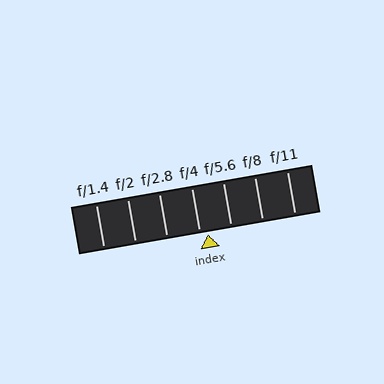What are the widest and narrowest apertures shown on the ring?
The widest aperture shown is f/1.4 and the narrowest is f/11.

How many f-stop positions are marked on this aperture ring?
There are 7 f-stop positions marked.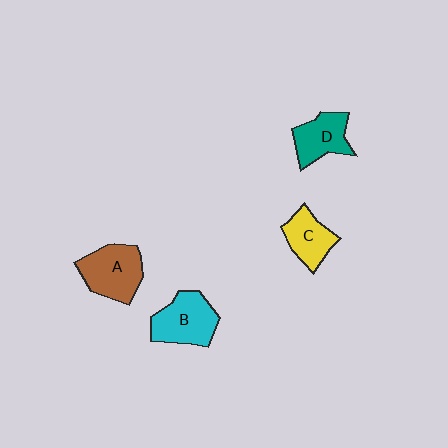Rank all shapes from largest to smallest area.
From largest to smallest: A (brown), B (cyan), D (teal), C (yellow).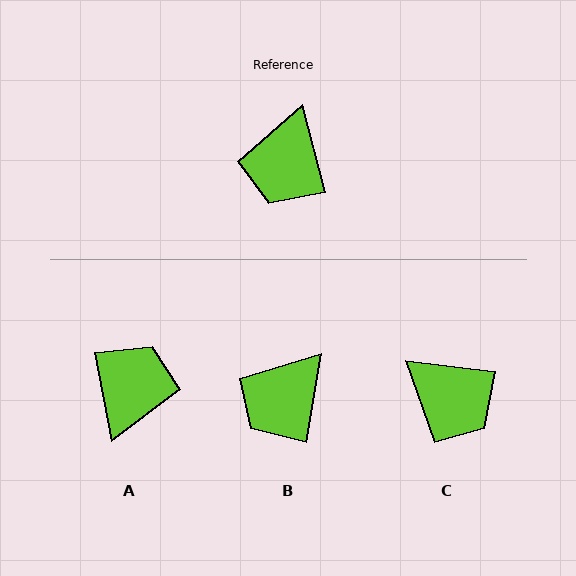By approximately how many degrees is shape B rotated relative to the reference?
Approximately 24 degrees clockwise.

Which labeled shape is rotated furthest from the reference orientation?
A, about 176 degrees away.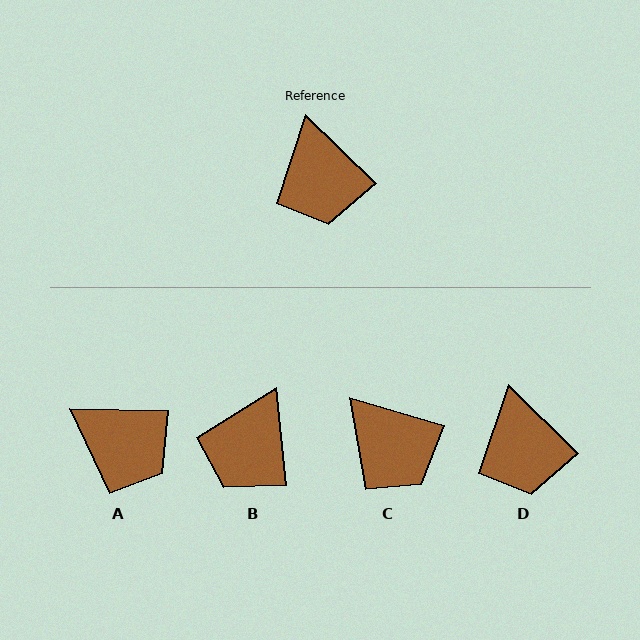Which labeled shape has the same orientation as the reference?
D.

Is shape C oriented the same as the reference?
No, it is off by about 28 degrees.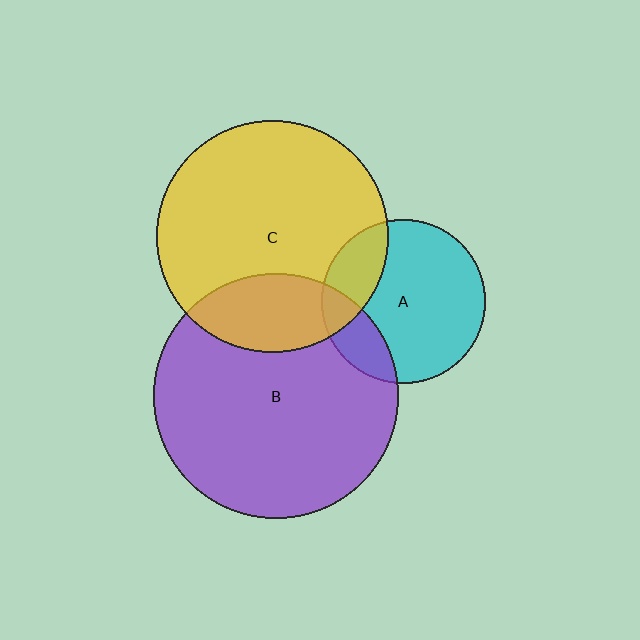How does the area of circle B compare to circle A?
Approximately 2.2 times.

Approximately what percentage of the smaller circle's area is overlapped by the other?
Approximately 25%.